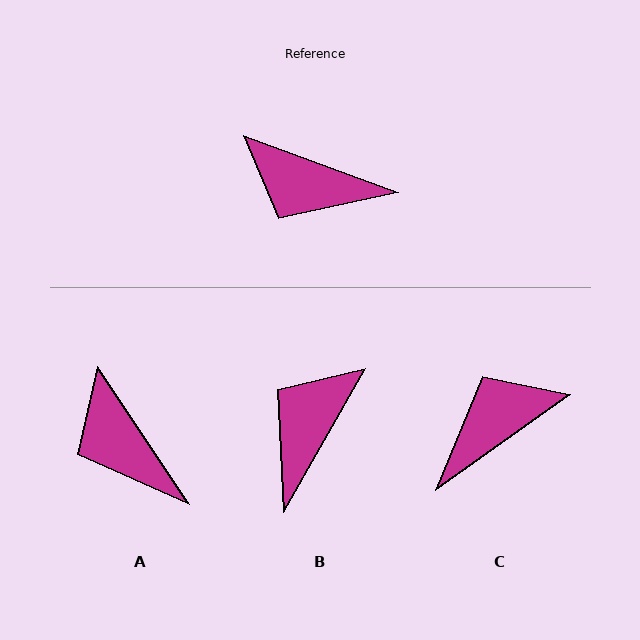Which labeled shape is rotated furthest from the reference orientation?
C, about 124 degrees away.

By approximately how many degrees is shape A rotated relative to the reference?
Approximately 36 degrees clockwise.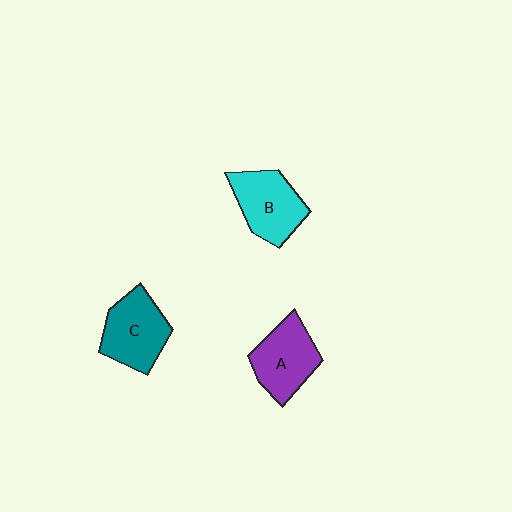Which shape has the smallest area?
Shape A (purple).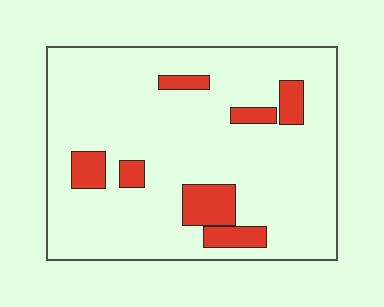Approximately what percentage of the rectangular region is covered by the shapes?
Approximately 15%.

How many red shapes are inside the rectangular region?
7.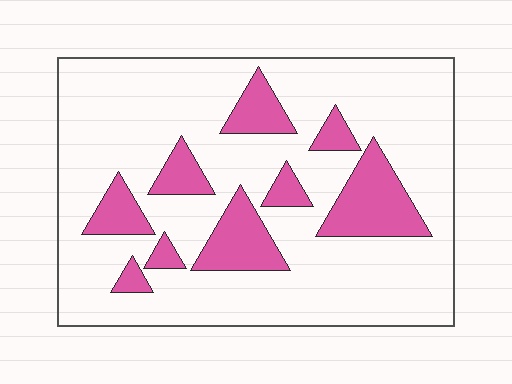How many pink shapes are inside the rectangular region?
9.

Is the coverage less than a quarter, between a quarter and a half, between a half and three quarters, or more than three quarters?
Less than a quarter.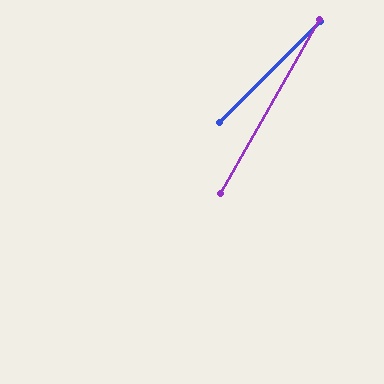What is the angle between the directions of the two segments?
Approximately 15 degrees.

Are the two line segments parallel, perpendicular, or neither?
Neither parallel nor perpendicular — they differ by about 15°.